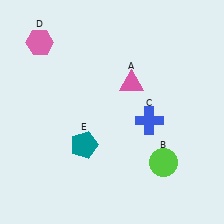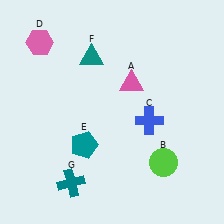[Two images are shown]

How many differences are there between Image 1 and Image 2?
There are 2 differences between the two images.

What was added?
A teal triangle (F), a teal cross (G) were added in Image 2.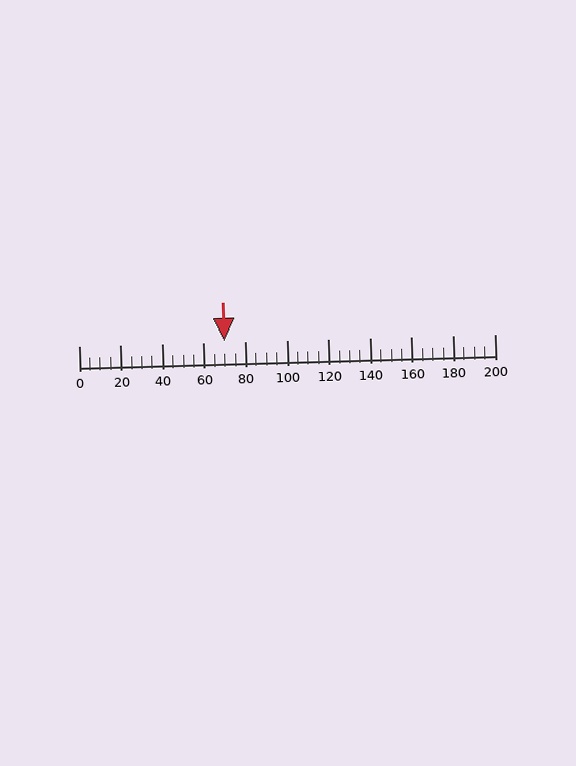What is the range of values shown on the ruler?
The ruler shows values from 0 to 200.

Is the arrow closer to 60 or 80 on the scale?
The arrow is closer to 80.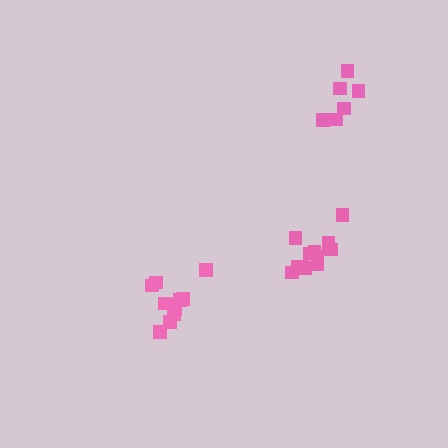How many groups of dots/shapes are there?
There are 3 groups.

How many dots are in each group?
Group 1: 11 dots, Group 2: 6 dots, Group 3: 12 dots (29 total).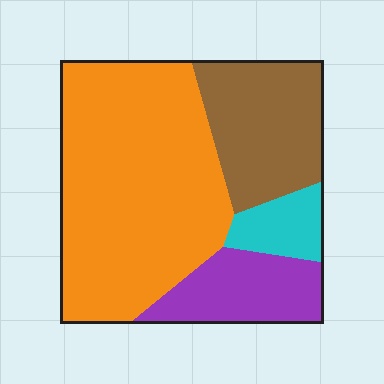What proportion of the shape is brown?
Brown takes up about one fifth (1/5) of the shape.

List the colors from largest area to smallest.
From largest to smallest: orange, brown, purple, cyan.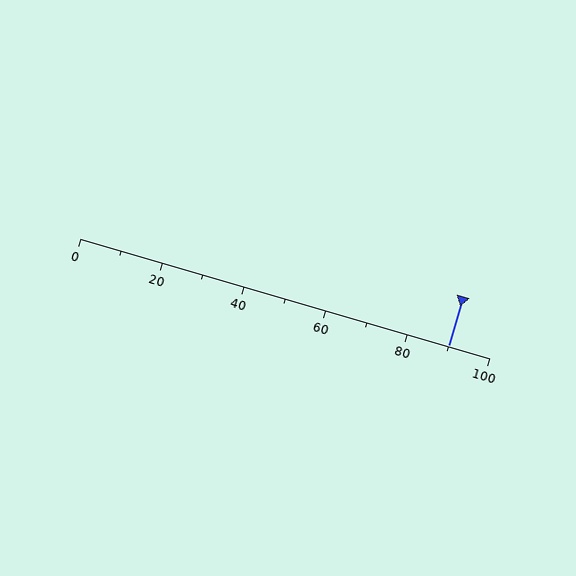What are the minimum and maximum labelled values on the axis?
The axis runs from 0 to 100.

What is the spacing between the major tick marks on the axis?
The major ticks are spaced 20 apart.